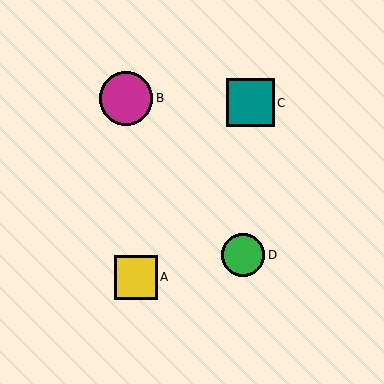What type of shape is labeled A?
Shape A is a yellow square.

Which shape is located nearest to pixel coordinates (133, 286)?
The yellow square (labeled A) at (136, 277) is nearest to that location.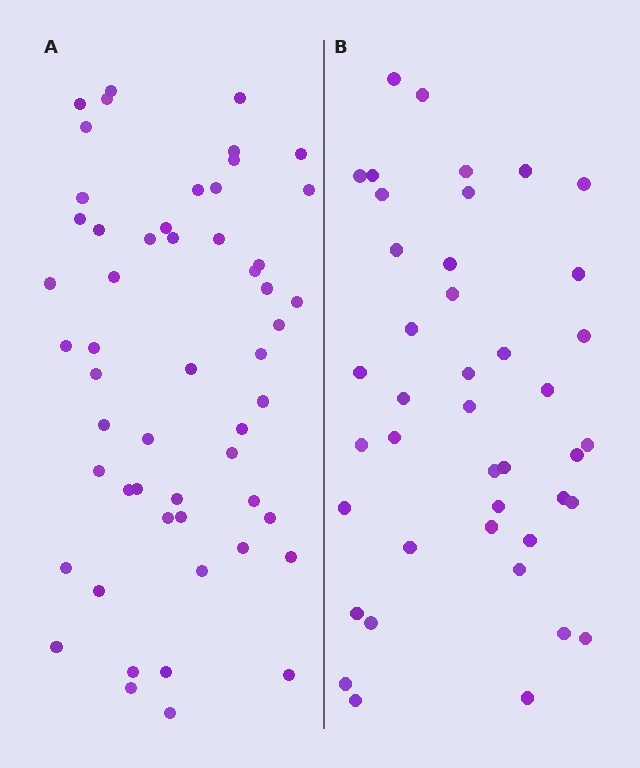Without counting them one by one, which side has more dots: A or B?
Region A (the left region) has more dots.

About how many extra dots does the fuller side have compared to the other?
Region A has roughly 12 or so more dots than region B.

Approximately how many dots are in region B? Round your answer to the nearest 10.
About 40 dots. (The exact count is 42, which rounds to 40.)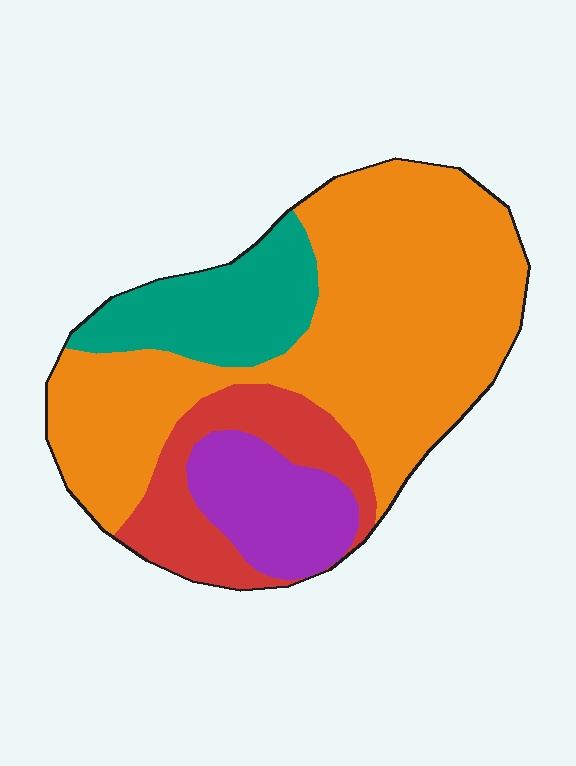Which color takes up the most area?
Orange, at roughly 55%.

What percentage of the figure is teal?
Teal takes up about one sixth (1/6) of the figure.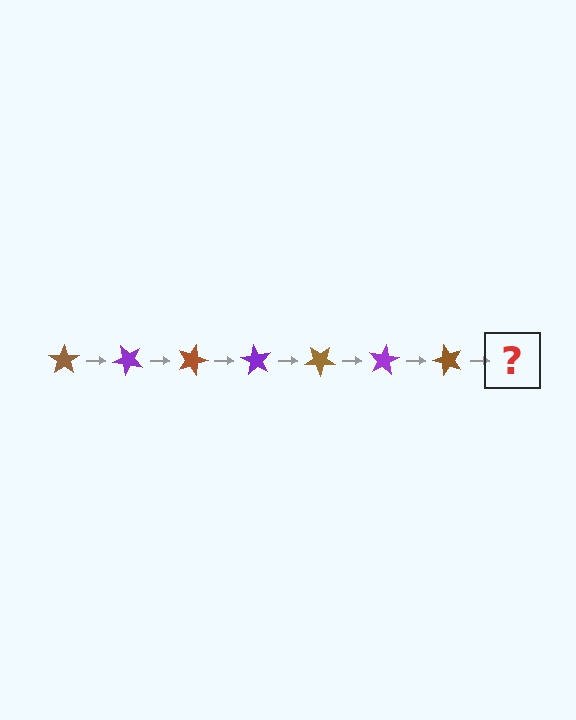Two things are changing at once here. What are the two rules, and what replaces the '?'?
The two rules are that it rotates 45 degrees each step and the color cycles through brown and purple. The '?' should be a purple star, rotated 315 degrees from the start.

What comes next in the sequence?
The next element should be a purple star, rotated 315 degrees from the start.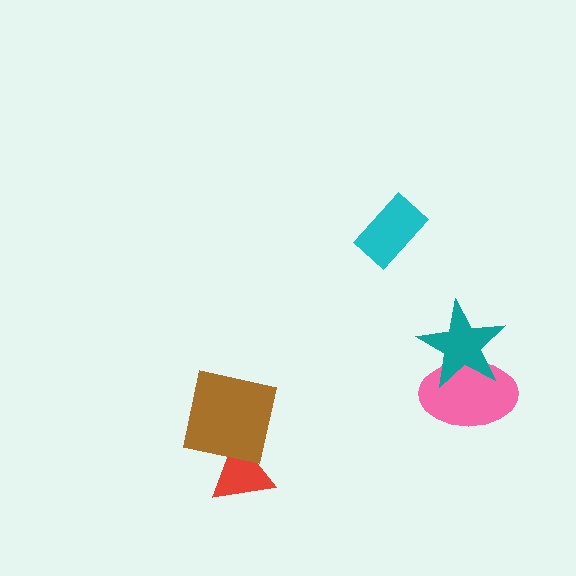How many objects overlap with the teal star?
1 object overlaps with the teal star.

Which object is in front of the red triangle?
The brown square is in front of the red triangle.